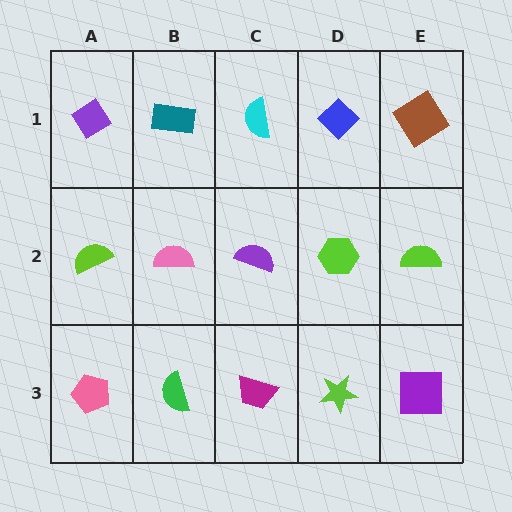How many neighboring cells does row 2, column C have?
4.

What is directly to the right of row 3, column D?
A purple square.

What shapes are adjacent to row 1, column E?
A lime semicircle (row 2, column E), a blue diamond (row 1, column D).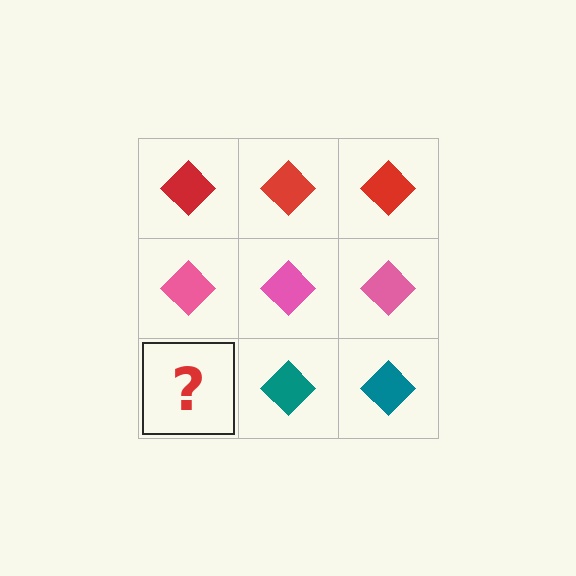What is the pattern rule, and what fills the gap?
The rule is that each row has a consistent color. The gap should be filled with a teal diamond.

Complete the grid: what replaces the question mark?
The question mark should be replaced with a teal diamond.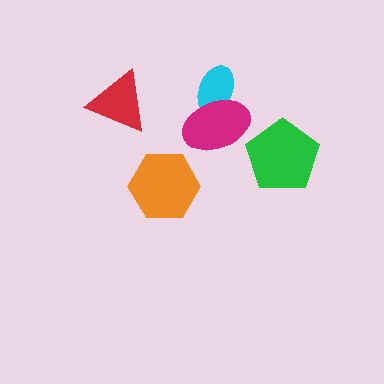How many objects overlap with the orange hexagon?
0 objects overlap with the orange hexagon.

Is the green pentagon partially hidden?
No, no other shape covers it.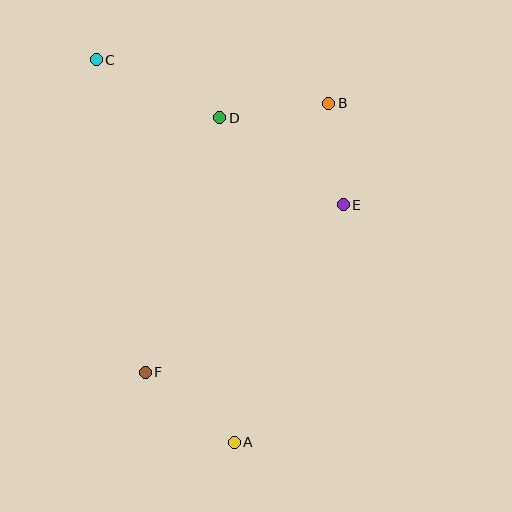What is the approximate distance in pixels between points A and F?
The distance between A and F is approximately 113 pixels.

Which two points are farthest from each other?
Points A and C are farthest from each other.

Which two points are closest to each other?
Points B and E are closest to each other.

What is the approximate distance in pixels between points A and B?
The distance between A and B is approximately 352 pixels.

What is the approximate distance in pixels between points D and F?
The distance between D and F is approximately 265 pixels.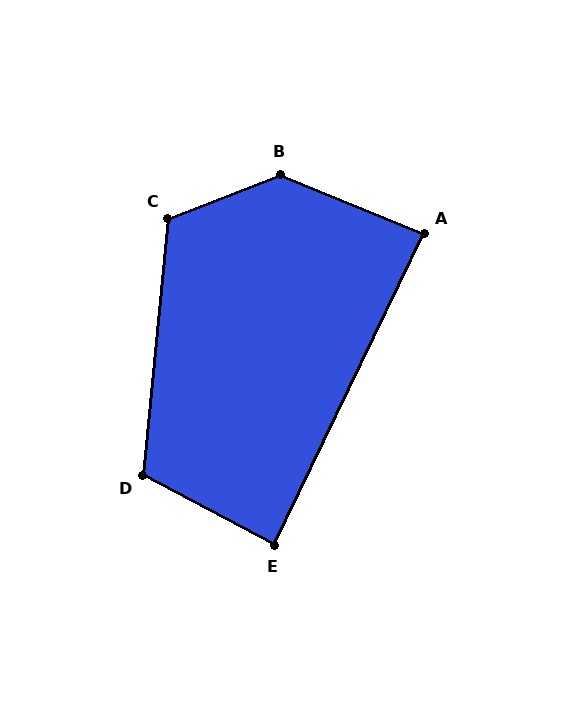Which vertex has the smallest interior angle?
A, at approximately 87 degrees.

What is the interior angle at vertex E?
Approximately 88 degrees (approximately right).